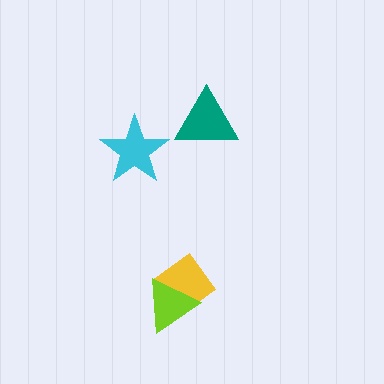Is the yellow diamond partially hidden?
Yes, it is partially covered by another shape.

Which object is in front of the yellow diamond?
The lime triangle is in front of the yellow diamond.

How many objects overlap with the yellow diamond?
1 object overlaps with the yellow diamond.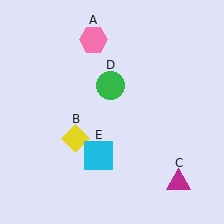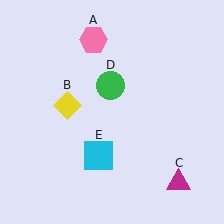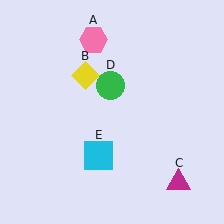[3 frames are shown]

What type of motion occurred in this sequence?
The yellow diamond (object B) rotated clockwise around the center of the scene.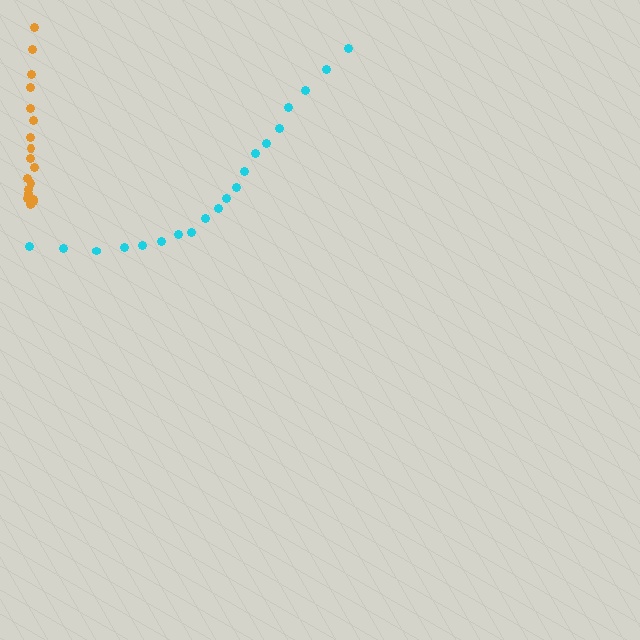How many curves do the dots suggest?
There are 2 distinct paths.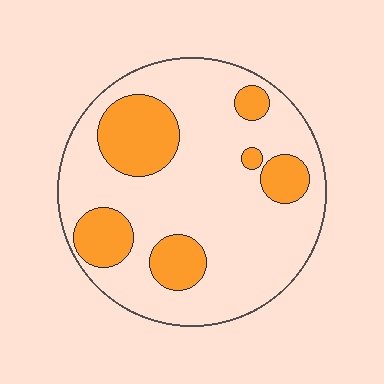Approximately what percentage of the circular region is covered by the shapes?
Approximately 25%.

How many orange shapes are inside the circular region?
6.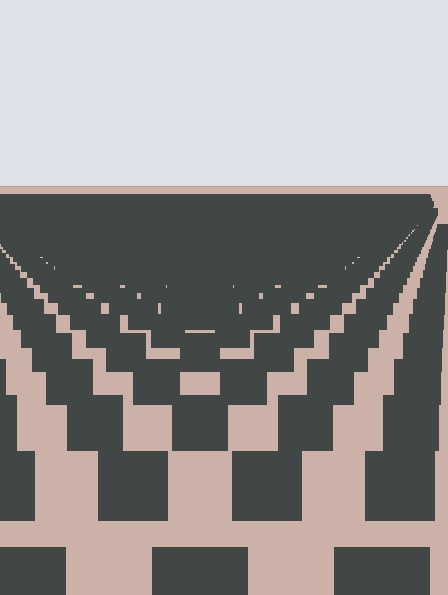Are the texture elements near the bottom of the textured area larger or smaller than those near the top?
Larger. Near the bottom, elements are closer to the viewer and appear at a bigger on-screen size.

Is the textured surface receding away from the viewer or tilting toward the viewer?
The surface is receding away from the viewer. Texture elements get smaller and denser toward the top.